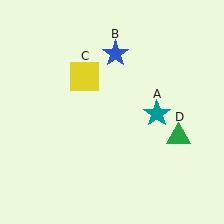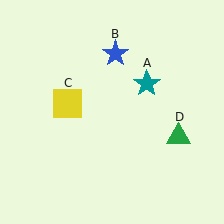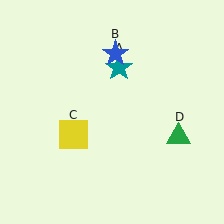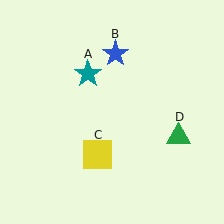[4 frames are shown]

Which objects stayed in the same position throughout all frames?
Blue star (object B) and green triangle (object D) remained stationary.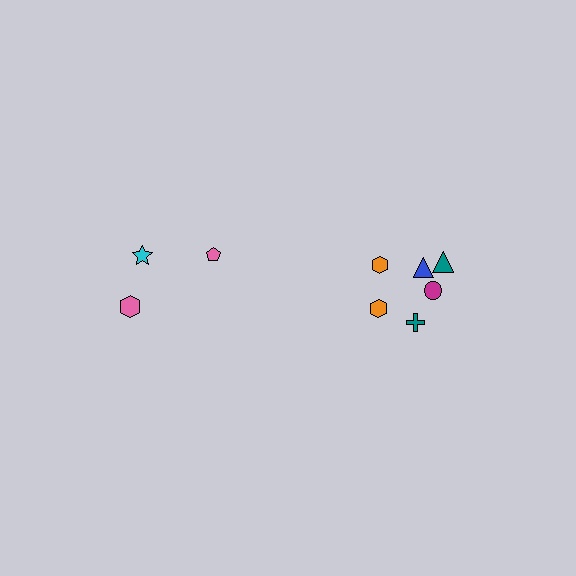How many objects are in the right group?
There are 6 objects.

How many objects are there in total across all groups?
There are 9 objects.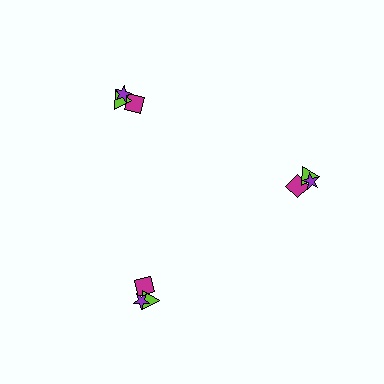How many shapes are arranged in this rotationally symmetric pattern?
There are 9 shapes, arranged in 3 groups of 3.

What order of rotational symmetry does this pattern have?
This pattern has 3-fold rotational symmetry.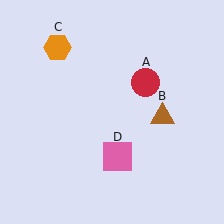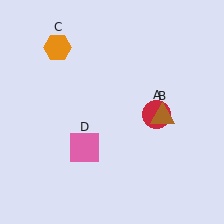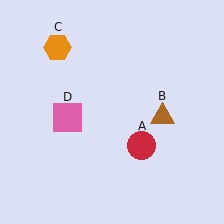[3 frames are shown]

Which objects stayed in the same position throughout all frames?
Brown triangle (object B) and orange hexagon (object C) remained stationary.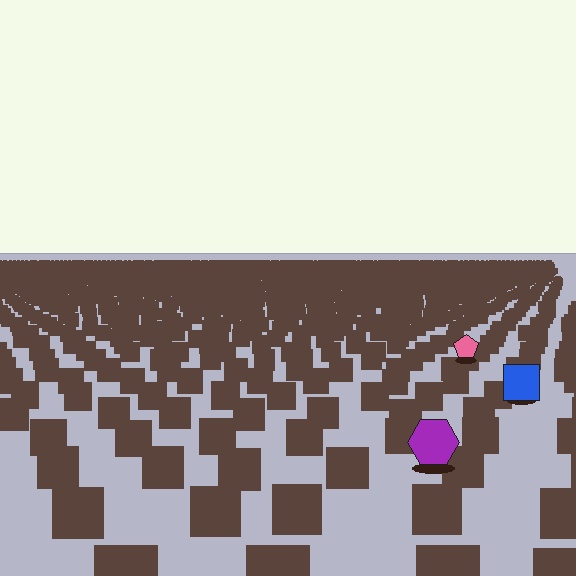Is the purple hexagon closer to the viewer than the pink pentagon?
Yes. The purple hexagon is closer — you can tell from the texture gradient: the ground texture is coarser near it.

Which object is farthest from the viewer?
The pink pentagon is farthest from the viewer. It appears smaller and the ground texture around it is denser.